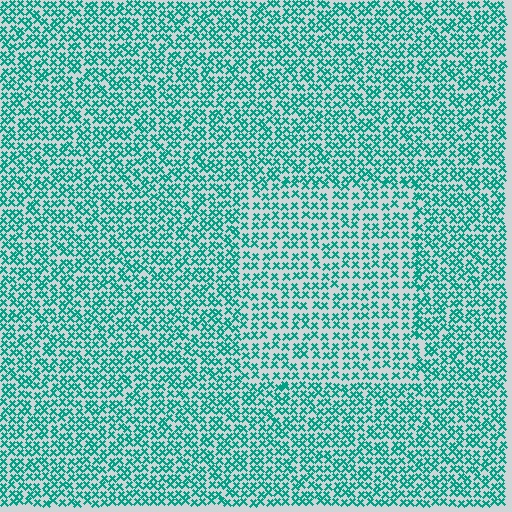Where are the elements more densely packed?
The elements are more densely packed outside the rectangle boundary.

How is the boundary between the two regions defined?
The boundary is defined by a change in element density (approximately 1.5x ratio). All elements are the same color, size, and shape.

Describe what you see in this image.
The image contains small teal elements arranged at two different densities. A rectangle-shaped region is visible where the elements are less densely packed than the surrounding area.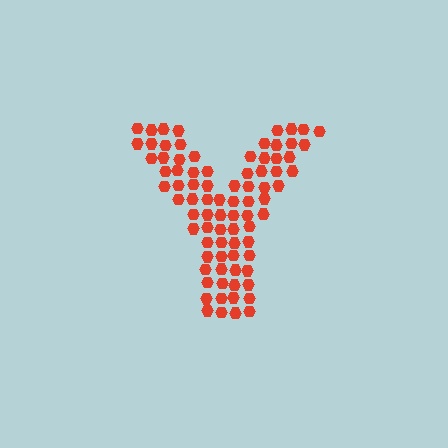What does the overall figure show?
The overall figure shows the letter Y.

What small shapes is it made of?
It is made of small hexagons.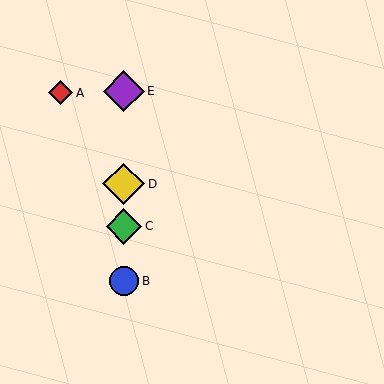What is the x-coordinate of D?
Object D is at x≈124.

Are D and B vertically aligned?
Yes, both are at x≈124.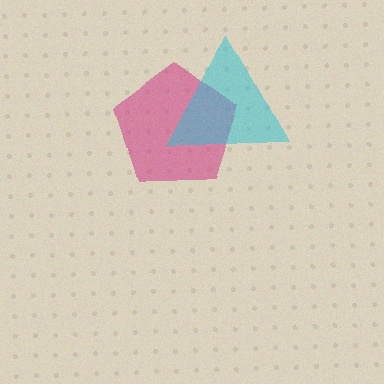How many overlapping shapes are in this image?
There are 2 overlapping shapes in the image.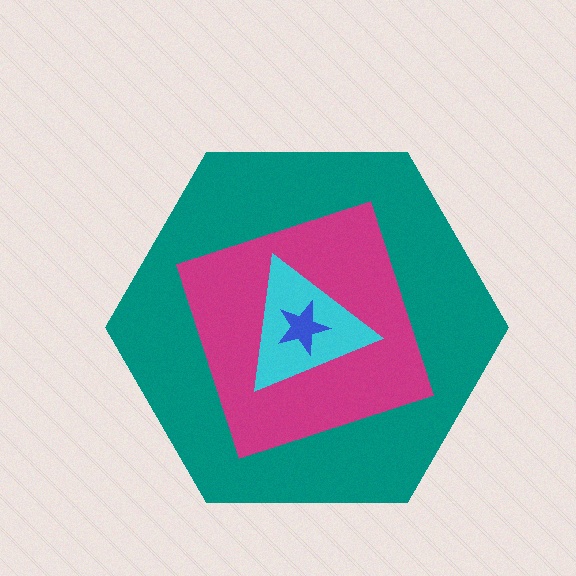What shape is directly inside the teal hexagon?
The magenta square.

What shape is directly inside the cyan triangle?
The blue star.